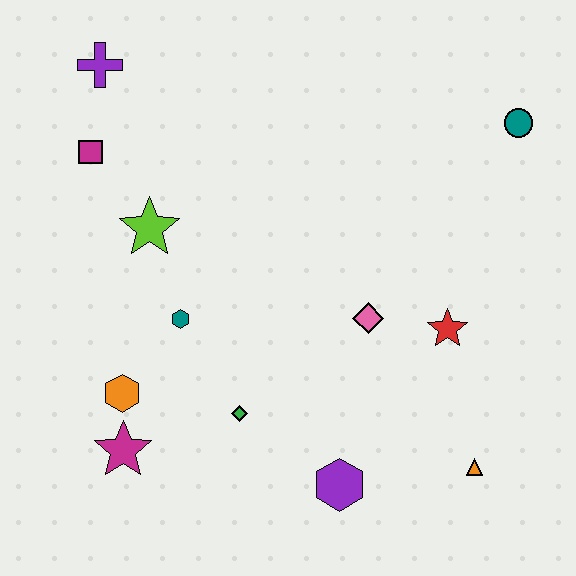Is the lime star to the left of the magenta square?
No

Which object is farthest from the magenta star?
The teal circle is farthest from the magenta star.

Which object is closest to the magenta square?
The purple cross is closest to the magenta square.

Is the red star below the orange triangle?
No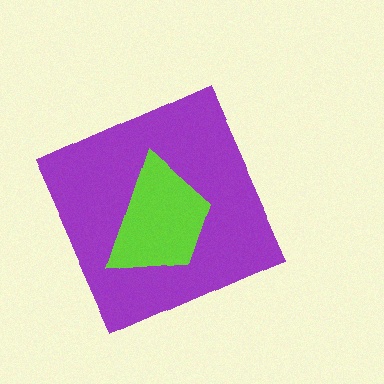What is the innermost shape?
The lime trapezoid.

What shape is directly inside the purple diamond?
The lime trapezoid.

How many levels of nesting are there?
2.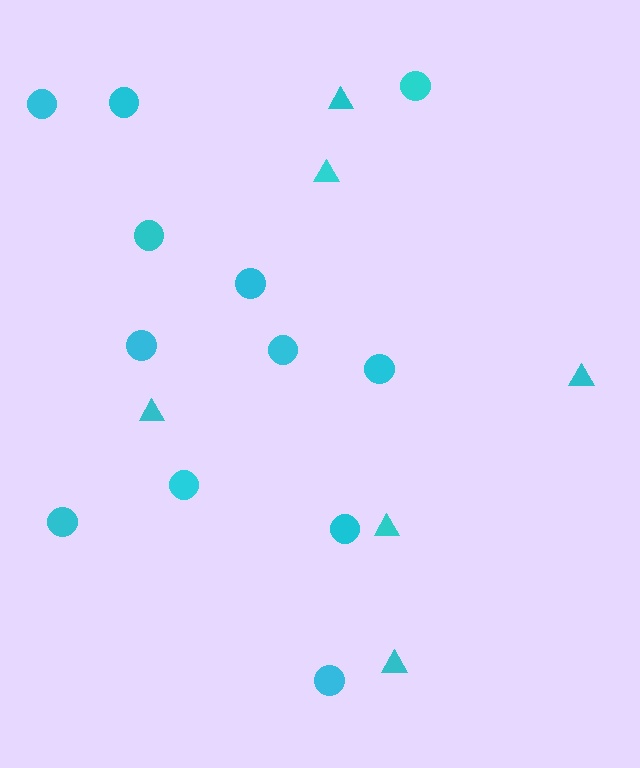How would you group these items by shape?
There are 2 groups: one group of triangles (6) and one group of circles (12).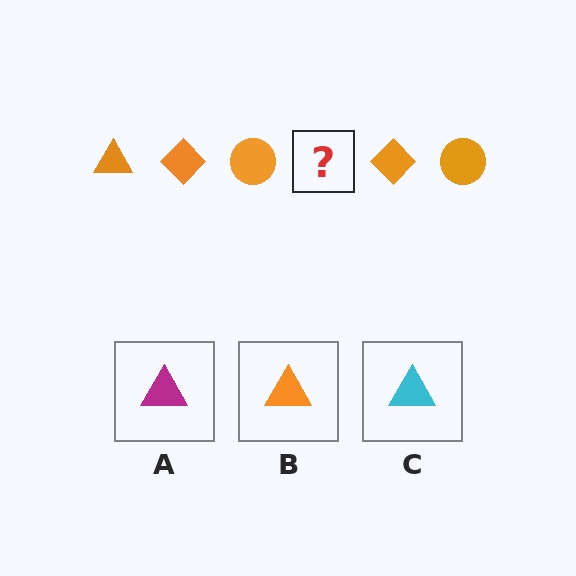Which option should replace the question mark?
Option B.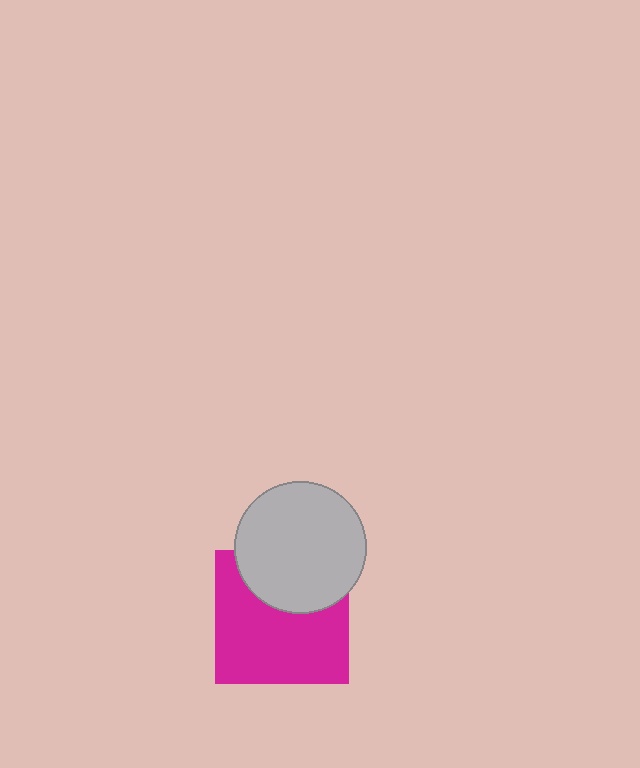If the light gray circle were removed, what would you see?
You would see the complete magenta square.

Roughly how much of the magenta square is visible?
Most of it is visible (roughly 66%).